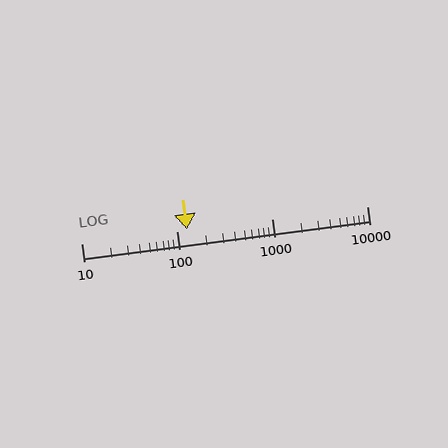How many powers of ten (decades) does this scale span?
The scale spans 3 decades, from 10 to 10000.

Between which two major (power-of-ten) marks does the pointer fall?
The pointer is between 100 and 1000.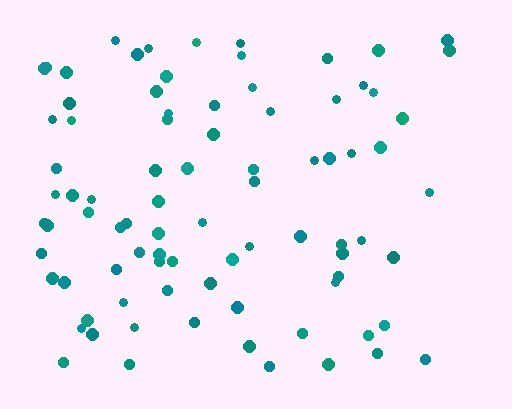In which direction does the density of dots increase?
From right to left, with the left side densest.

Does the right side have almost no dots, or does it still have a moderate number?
Still a moderate number, just noticeably fewer than the left.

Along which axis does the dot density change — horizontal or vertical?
Horizontal.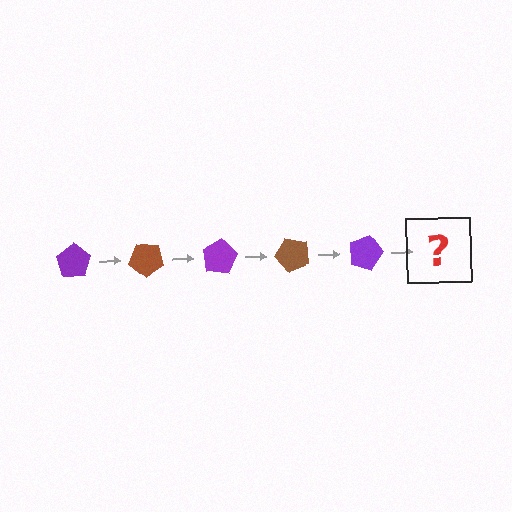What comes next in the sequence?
The next element should be a brown pentagon, rotated 200 degrees from the start.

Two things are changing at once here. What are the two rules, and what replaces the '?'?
The two rules are that it rotates 40 degrees each step and the color cycles through purple and brown. The '?' should be a brown pentagon, rotated 200 degrees from the start.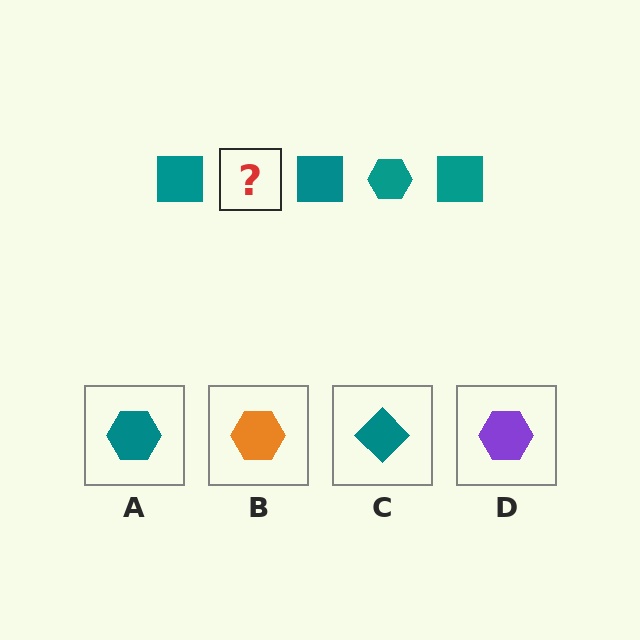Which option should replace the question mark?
Option A.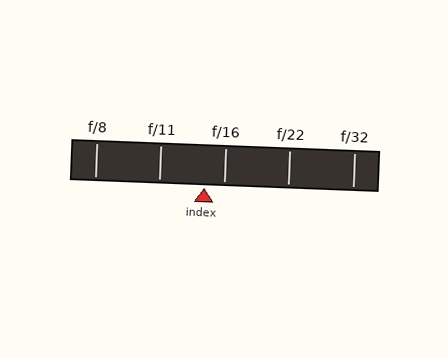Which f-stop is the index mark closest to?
The index mark is closest to f/16.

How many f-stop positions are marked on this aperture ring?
There are 5 f-stop positions marked.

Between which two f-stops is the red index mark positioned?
The index mark is between f/11 and f/16.